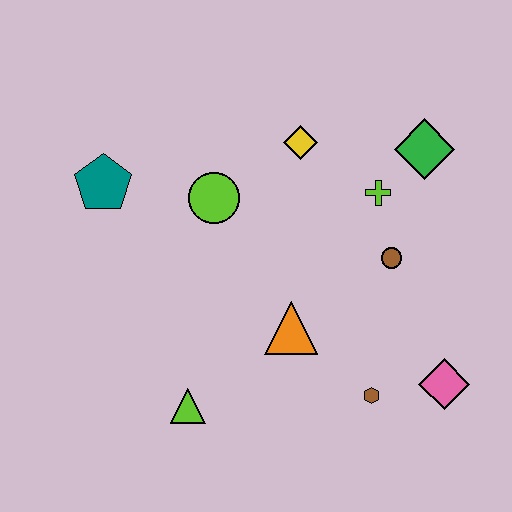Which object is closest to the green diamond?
The lime cross is closest to the green diamond.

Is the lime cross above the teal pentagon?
No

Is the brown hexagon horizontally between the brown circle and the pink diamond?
No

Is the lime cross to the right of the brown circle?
No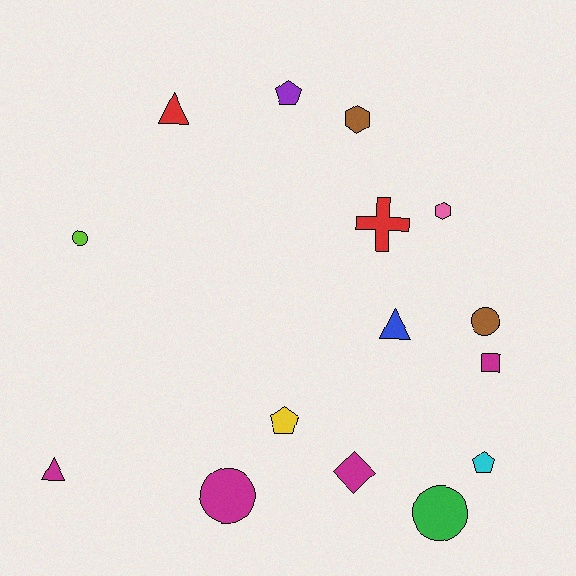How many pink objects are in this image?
There is 1 pink object.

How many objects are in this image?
There are 15 objects.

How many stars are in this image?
There are no stars.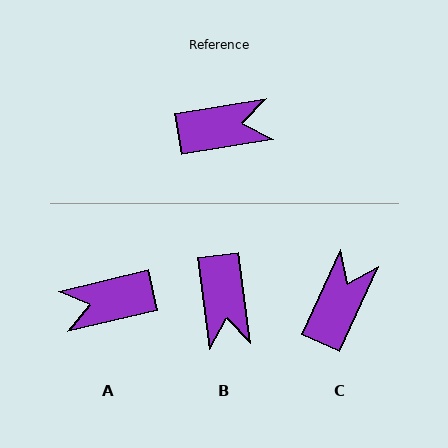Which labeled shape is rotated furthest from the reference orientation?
A, about 176 degrees away.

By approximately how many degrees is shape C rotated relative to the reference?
Approximately 56 degrees counter-clockwise.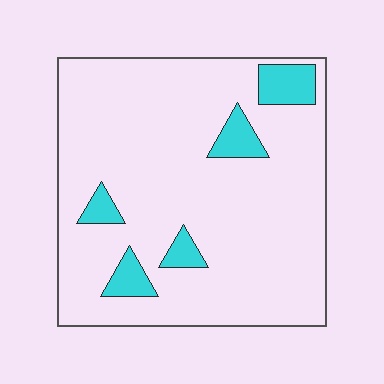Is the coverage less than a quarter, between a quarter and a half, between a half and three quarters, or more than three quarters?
Less than a quarter.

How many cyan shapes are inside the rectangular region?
5.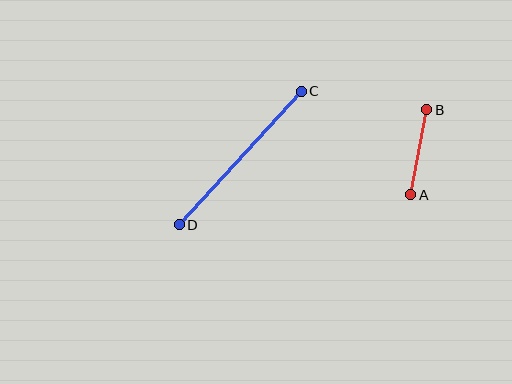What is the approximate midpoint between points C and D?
The midpoint is at approximately (240, 158) pixels.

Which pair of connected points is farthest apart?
Points C and D are farthest apart.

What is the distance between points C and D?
The distance is approximately 181 pixels.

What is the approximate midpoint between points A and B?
The midpoint is at approximately (419, 152) pixels.